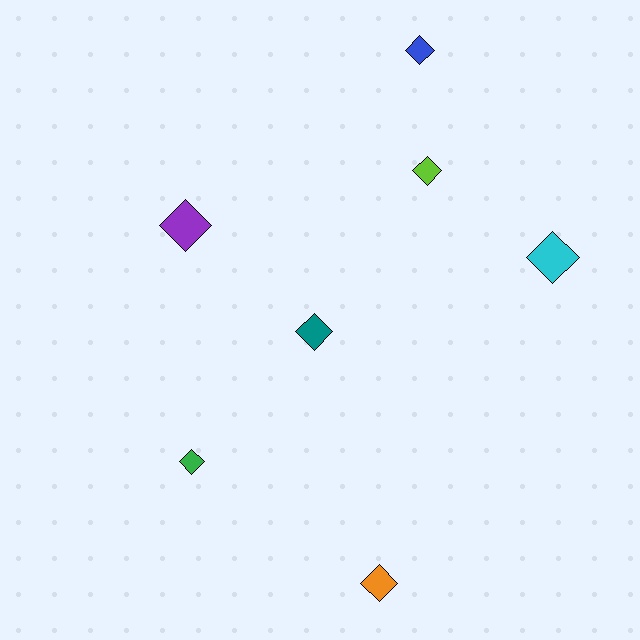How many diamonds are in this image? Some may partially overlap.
There are 7 diamonds.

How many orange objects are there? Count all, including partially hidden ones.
There is 1 orange object.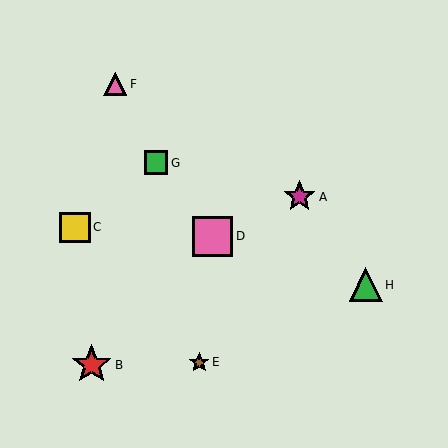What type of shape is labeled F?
Shape F is a pink triangle.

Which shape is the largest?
The pink square (labeled D) is the largest.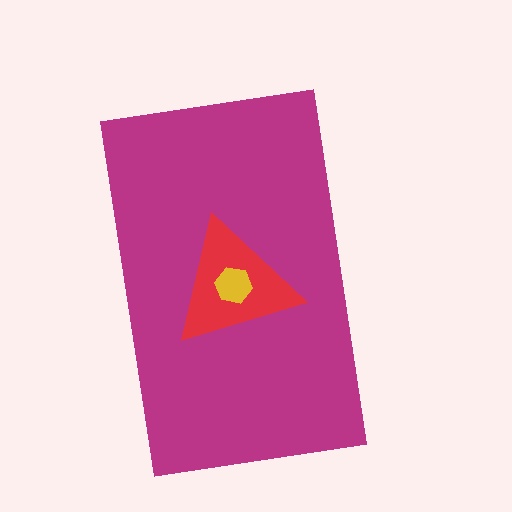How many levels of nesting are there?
3.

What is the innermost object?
The yellow hexagon.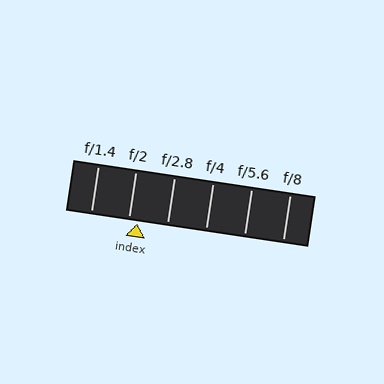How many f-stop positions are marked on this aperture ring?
There are 6 f-stop positions marked.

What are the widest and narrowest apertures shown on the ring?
The widest aperture shown is f/1.4 and the narrowest is f/8.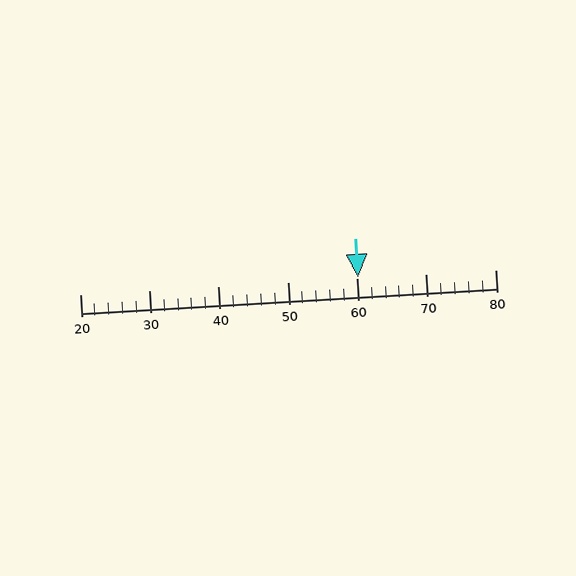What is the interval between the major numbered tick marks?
The major tick marks are spaced 10 units apart.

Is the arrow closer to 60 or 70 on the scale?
The arrow is closer to 60.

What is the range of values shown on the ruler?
The ruler shows values from 20 to 80.